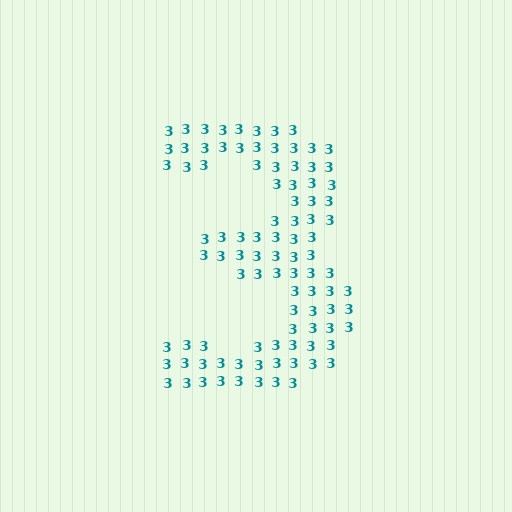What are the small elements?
The small elements are digit 3's.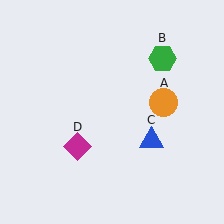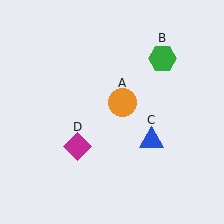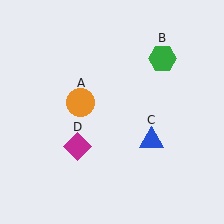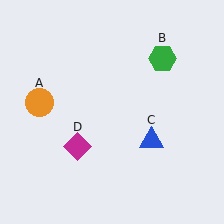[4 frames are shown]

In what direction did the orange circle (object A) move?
The orange circle (object A) moved left.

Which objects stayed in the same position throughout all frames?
Green hexagon (object B) and blue triangle (object C) and magenta diamond (object D) remained stationary.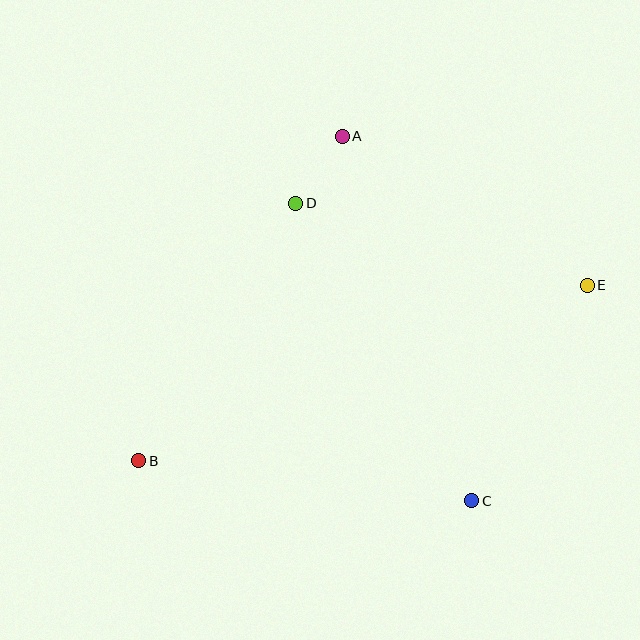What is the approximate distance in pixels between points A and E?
The distance between A and E is approximately 287 pixels.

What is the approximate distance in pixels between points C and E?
The distance between C and E is approximately 245 pixels.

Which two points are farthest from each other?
Points B and E are farthest from each other.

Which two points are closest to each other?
Points A and D are closest to each other.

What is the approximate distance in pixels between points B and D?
The distance between B and D is approximately 301 pixels.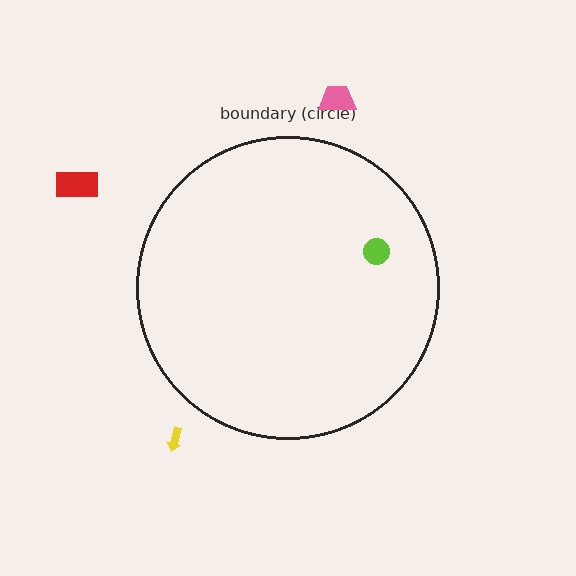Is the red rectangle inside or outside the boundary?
Outside.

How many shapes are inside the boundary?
1 inside, 3 outside.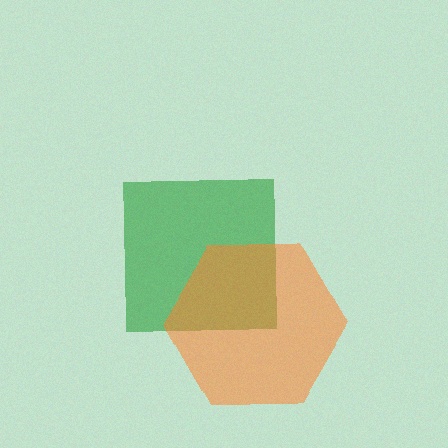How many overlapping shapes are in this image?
There are 2 overlapping shapes in the image.